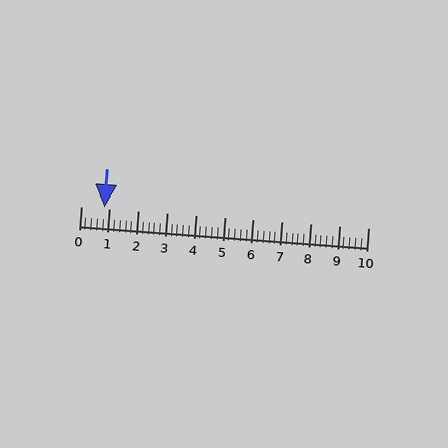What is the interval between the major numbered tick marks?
The major tick marks are spaced 1 units apart.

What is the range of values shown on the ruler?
The ruler shows values from 0 to 10.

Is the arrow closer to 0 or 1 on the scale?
The arrow is closer to 1.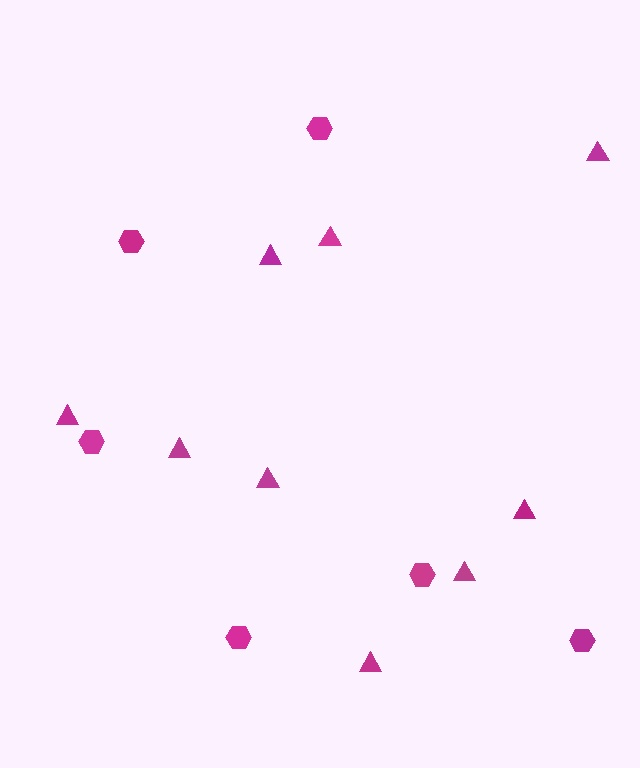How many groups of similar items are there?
There are 2 groups: one group of triangles (9) and one group of hexagons (6).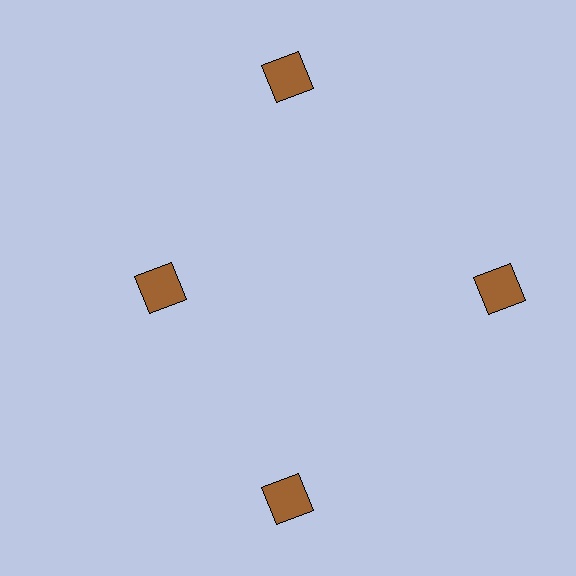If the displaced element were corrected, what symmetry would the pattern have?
It would have 4-fold rotational symmetry — the pattern would map onto itself every 90 degrees.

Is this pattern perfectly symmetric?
No. The 4 brown squares are arranged in a ring, but one element near the 9 o'clock position is pulled inward toward the center, breaking the 4-fold rotational symmetry.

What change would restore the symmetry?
The symmetry would be restored by moving it outward, back onto the ring so that all 4 squares sit at equal angles and equal distance from the center.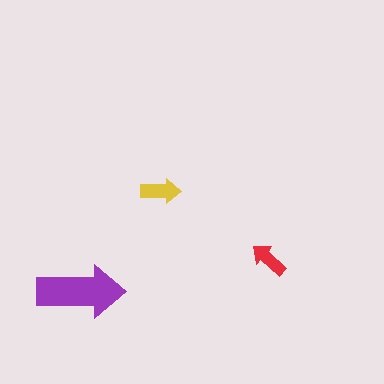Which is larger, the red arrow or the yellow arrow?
The yellow one.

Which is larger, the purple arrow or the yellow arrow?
The purple one.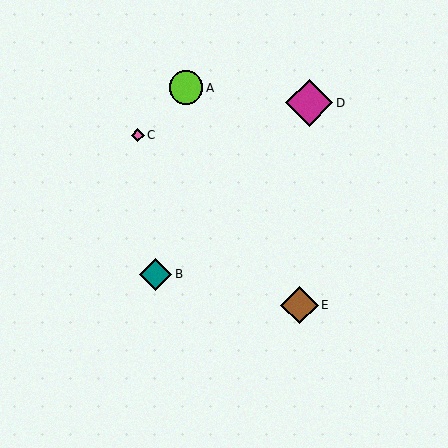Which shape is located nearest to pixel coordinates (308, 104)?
The magenta diamond (labeled D) at (309, 103) is nearest to that location.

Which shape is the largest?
The magenta diamond (labeled D) is the largest.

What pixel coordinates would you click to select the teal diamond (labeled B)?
Click at (156, 274) to select the teal diamond B.